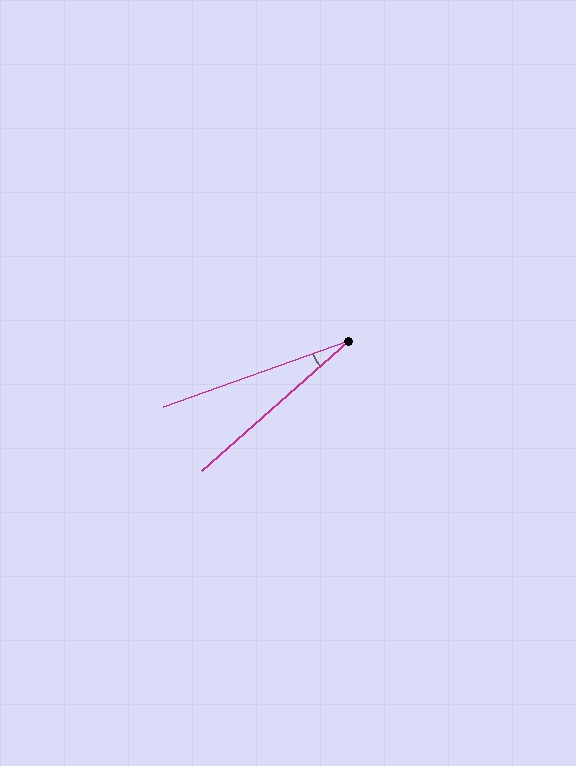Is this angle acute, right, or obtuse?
It is acute.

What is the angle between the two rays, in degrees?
Approximately 22 degrees.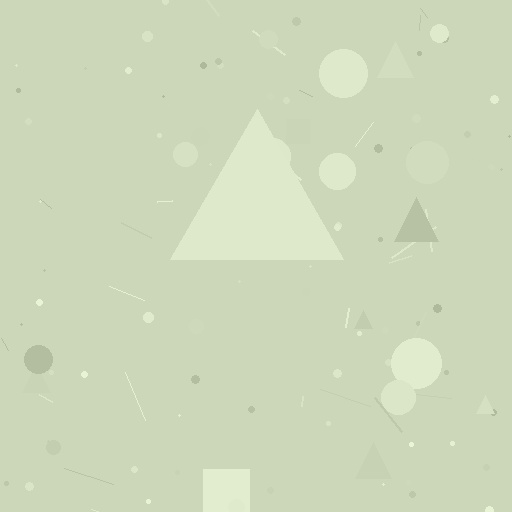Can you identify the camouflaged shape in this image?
The camouflaged shape is a triangle.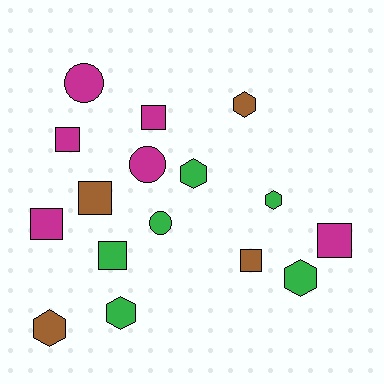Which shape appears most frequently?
Square, with 7 objects.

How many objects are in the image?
There are 16 objects.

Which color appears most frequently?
Magenta, with 6 objects.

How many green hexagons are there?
There are 4 green hexagons.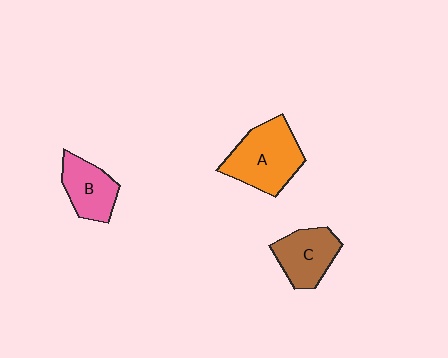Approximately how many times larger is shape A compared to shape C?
Approximately 1.4 times.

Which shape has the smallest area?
Shape B (pink).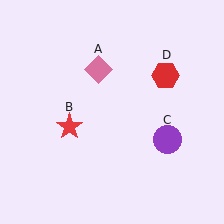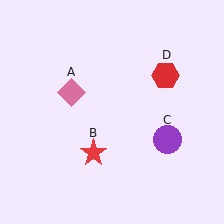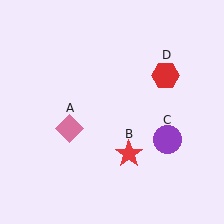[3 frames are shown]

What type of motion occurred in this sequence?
The pink diamond (object A), red star (object B) rotated counterclockwise around the center of the scene.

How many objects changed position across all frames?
2 objects changed position: pink diamond (object A), red star (object B).